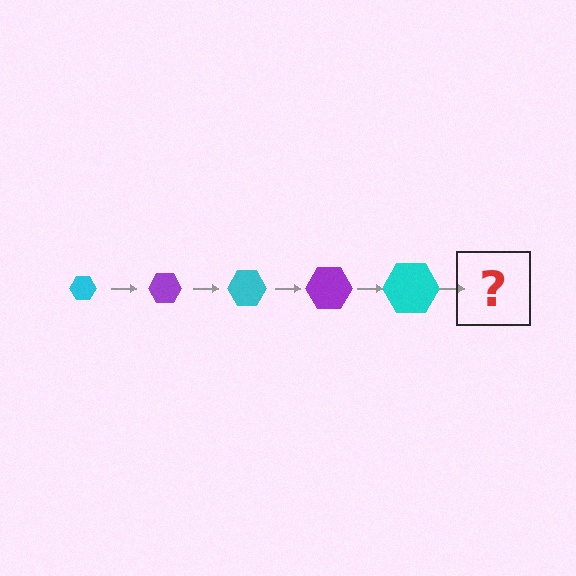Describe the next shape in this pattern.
It should be a purple hexagon, larger than the previous one.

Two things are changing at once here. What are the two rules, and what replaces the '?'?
The two rules are that the hexagon grows larger each step and the color cycles through cyan and purple. The '?' should be a purple hexagon, larger than the previous one.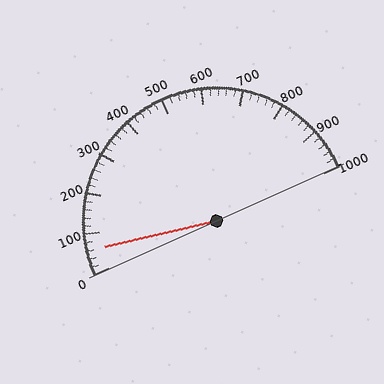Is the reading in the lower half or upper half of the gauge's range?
The reading is in the lower half of the range (0 to 1000).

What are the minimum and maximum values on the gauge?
The gauge ranges from 0 to 1000.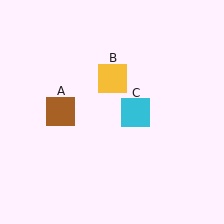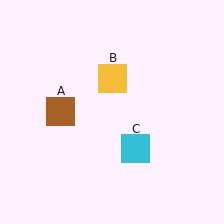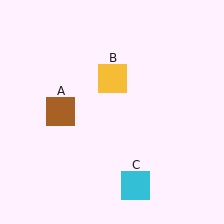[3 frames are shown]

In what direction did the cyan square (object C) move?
The cyan square (object C) moved down.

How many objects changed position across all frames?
1 object changed position: cyan square (object C).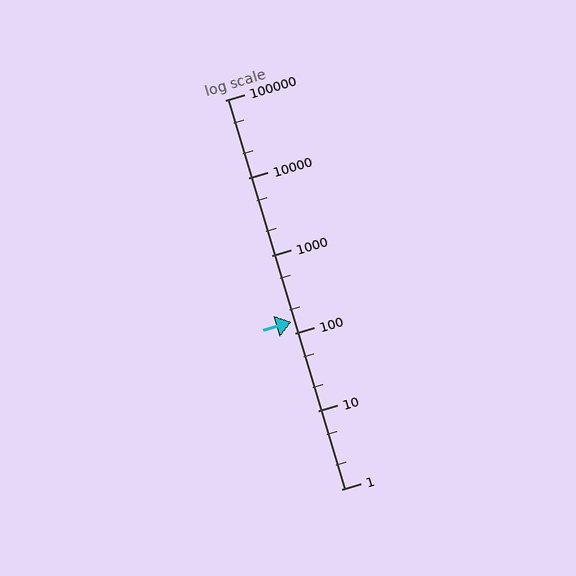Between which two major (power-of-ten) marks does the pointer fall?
The pointer is between 100 and 1000.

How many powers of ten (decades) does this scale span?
The scale spans 5 decades, from 1 to 100000.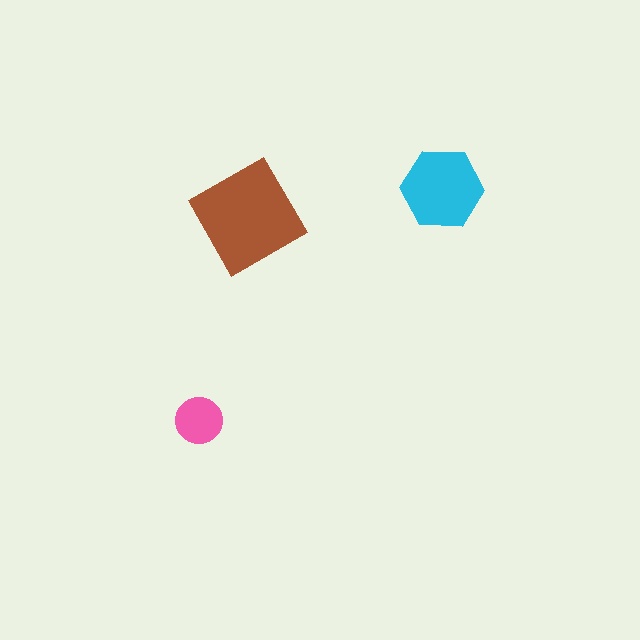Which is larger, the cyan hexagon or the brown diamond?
The brown diamond.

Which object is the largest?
The brown diamond.